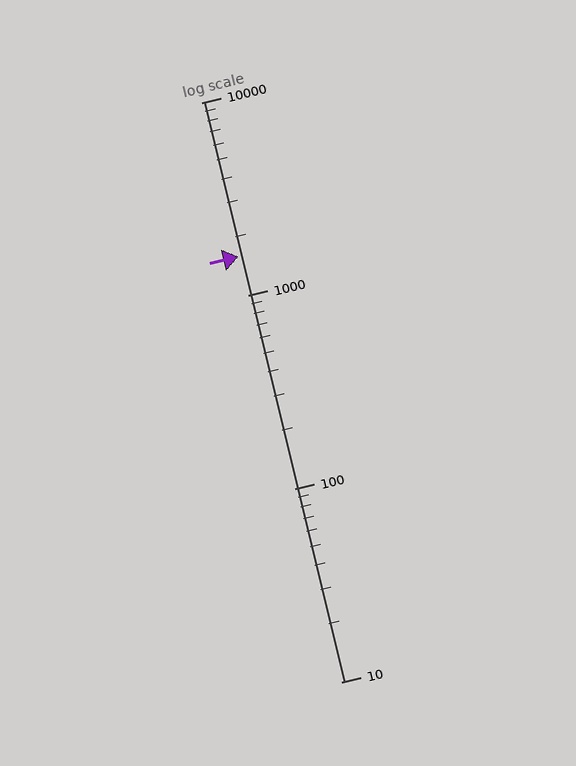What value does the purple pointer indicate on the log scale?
The pointer indicates approximately 1600.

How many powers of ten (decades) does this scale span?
The scale spans 3 decades, from 10 to 10000.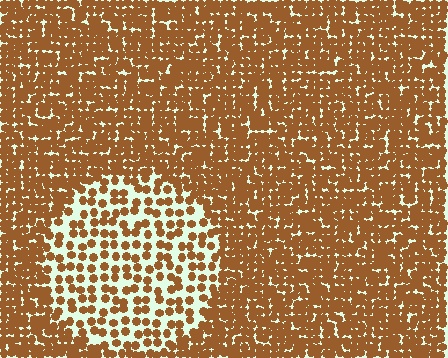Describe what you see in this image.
The image contains small brown elements arranged at two different densities. A circle-shaped region is visible where the elements are less densely packed than the surrounding area.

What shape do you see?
I see a circle.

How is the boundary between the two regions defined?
The boundary is defined by a change in element density (approximately 2.2x ratio). All elements are the same color, size, and shape.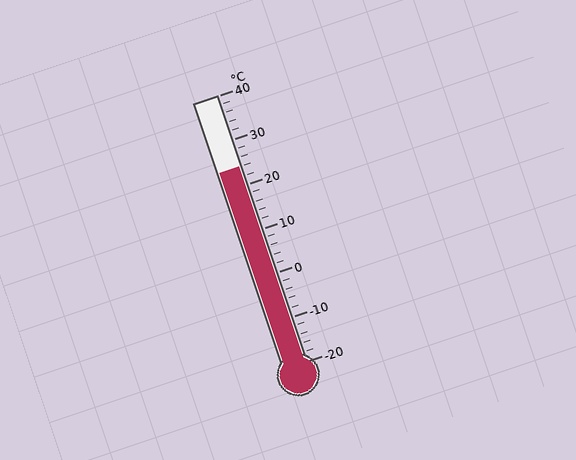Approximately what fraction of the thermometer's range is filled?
The thermometer is filled to approximately 75% of its range.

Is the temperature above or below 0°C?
The temperature is above 0°C.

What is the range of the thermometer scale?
The thermometer scale ranges from -20°C to 40°C.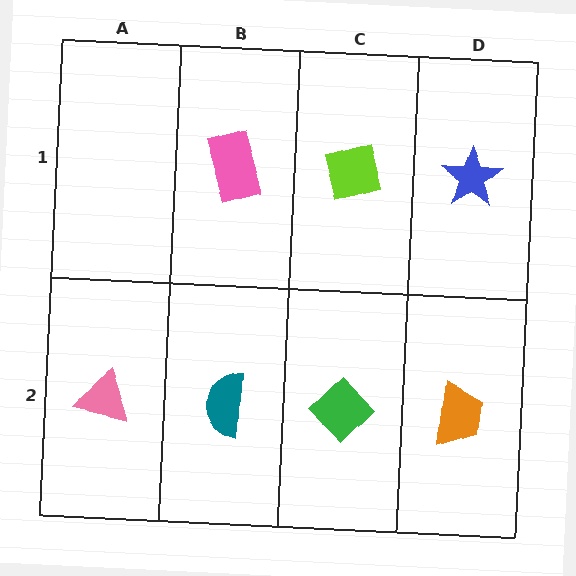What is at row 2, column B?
A teal semicircle.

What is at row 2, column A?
A pink triangle.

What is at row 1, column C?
A lime square.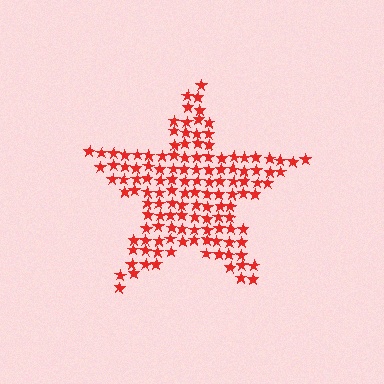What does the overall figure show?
The overall figure shows a star.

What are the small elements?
The small elements are stars.